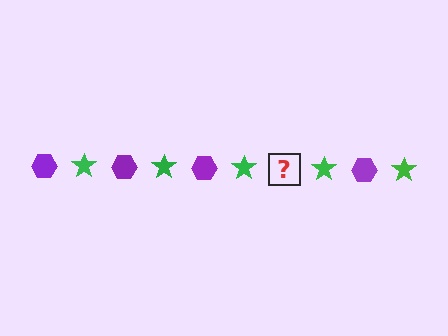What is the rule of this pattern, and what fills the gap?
The rule is that the pattern alternates between purple hexagon and green star. The gap should be filled with a purple hexagon.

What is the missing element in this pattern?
The missing element is a purple hexagon.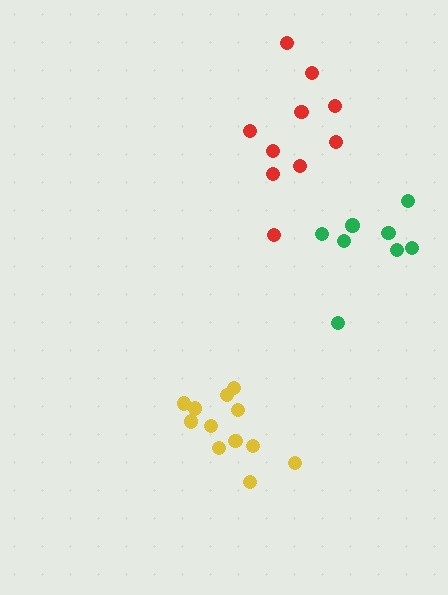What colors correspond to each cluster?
The clusters are colored: red, green, yellow.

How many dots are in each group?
Group 1: 10 dots, Group 2: 8 dots, Group 3: 12 dots (30 total).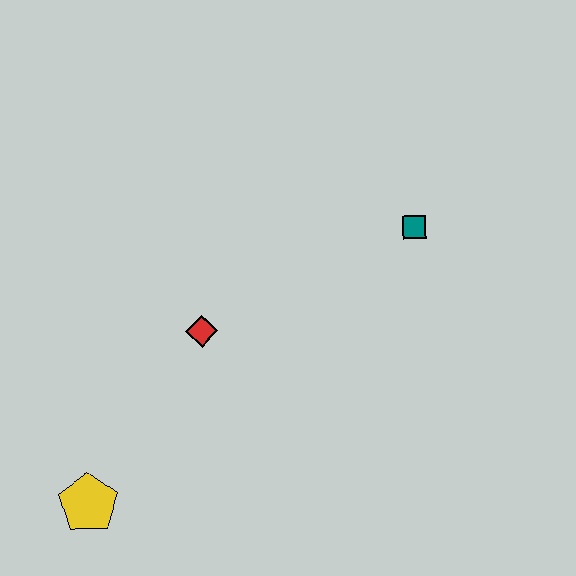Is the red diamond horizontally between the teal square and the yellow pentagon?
Yes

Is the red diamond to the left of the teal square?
Yes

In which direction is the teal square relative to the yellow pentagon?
The teal square is to the right of the yellow pentagon.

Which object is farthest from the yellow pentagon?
The teal square is farthest from the yellow pentagon.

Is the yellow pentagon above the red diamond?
No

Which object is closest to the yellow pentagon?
The red diamond is closest to the yellow pentagon.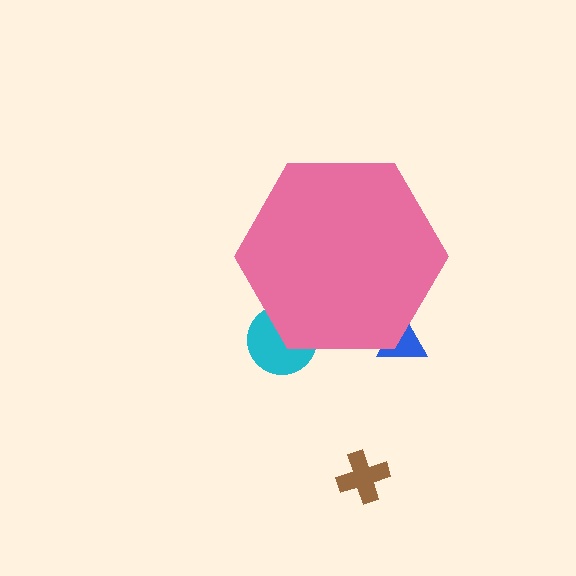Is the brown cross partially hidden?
No, the brown cross is fully visible.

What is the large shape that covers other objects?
A pink hexagon.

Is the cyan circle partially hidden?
Yes, the cyan circle is partially hidden behind the pink hexagon.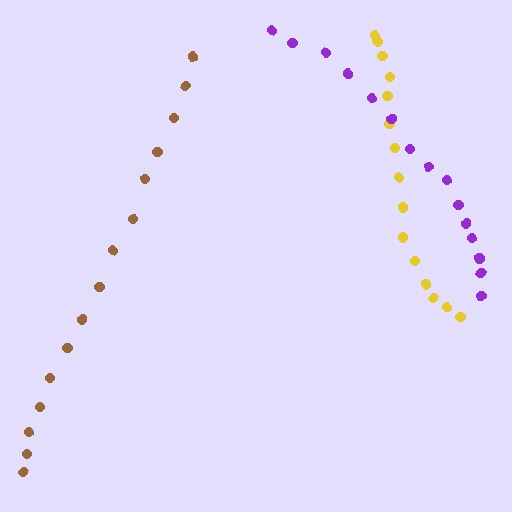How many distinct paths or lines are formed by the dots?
There are 3 distinct paths.